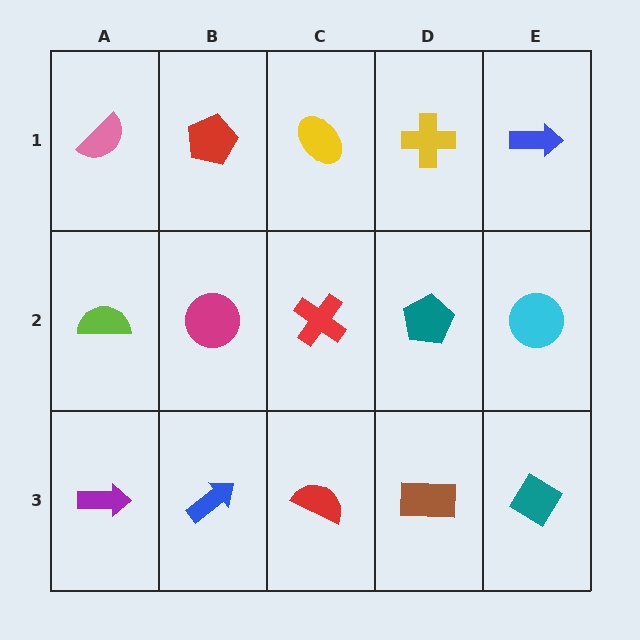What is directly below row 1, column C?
A red cross.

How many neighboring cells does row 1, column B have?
3.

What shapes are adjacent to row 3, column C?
A red cross (row 2, column C), a blue arrow (row 3, column B), a brown rectangle (row 3, column D).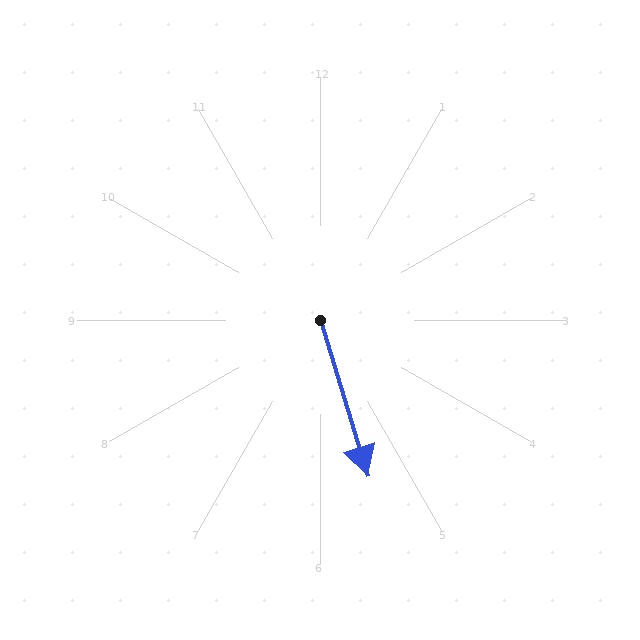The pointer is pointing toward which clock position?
Roughly 5 o'clock.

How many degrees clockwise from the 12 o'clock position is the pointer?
Approximately 163 degrees.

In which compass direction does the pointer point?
South.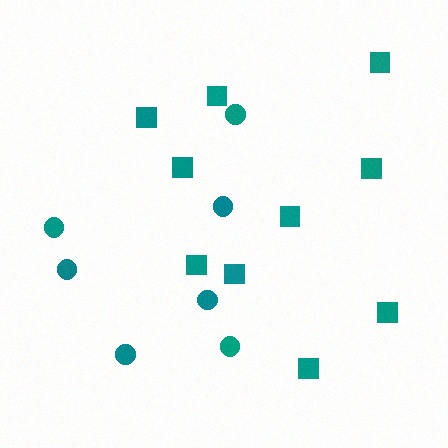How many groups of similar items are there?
There are 2 groups: one group of circles (7) and one group of squares (10).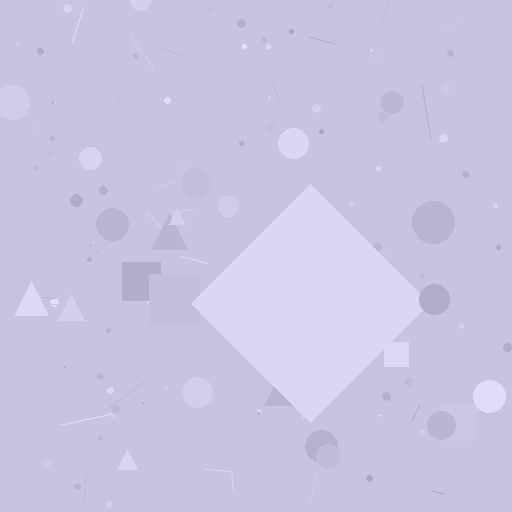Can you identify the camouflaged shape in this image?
The camouflaged shape is a diamond.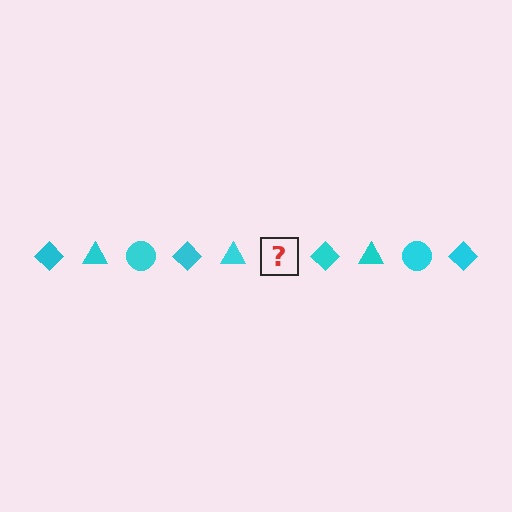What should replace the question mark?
The question mark should be replaced with a cyan circle.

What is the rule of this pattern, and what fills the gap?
The rule is that the pattern cycles through diamond, triangle, circle shapes in cyan. The gap should be filled with a cyan circle.